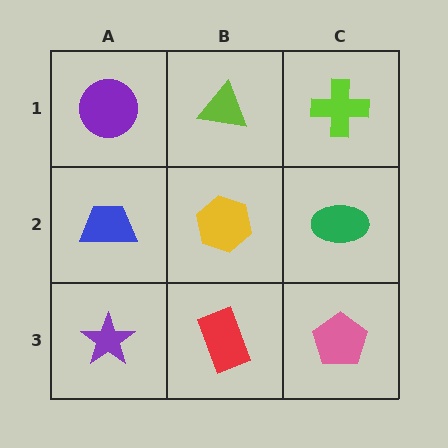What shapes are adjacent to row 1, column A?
A blue trapezoid (row 2, column A), a lime triangle (row 1, column B).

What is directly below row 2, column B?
A red rectangle.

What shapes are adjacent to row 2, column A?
A purple circle (row 1, column A), a purple star (row 3, column A), a yellow hexagon (row 2, column B).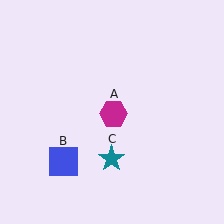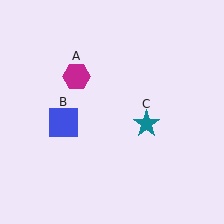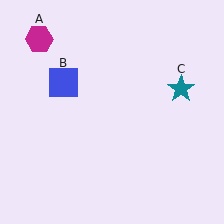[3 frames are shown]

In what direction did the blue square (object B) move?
The blue square (object B) moved up.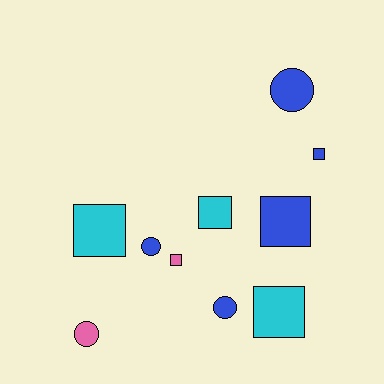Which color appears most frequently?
Blue, with 5 objects.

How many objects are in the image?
There are 10 objects.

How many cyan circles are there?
There are no cyan circles.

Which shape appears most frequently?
Square, with 6 objects.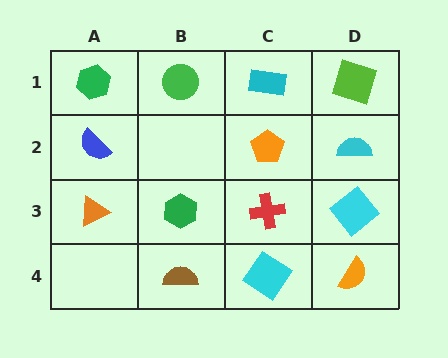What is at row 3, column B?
A green hexagon.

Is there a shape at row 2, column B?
No, that cell is empty.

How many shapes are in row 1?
4 shapes.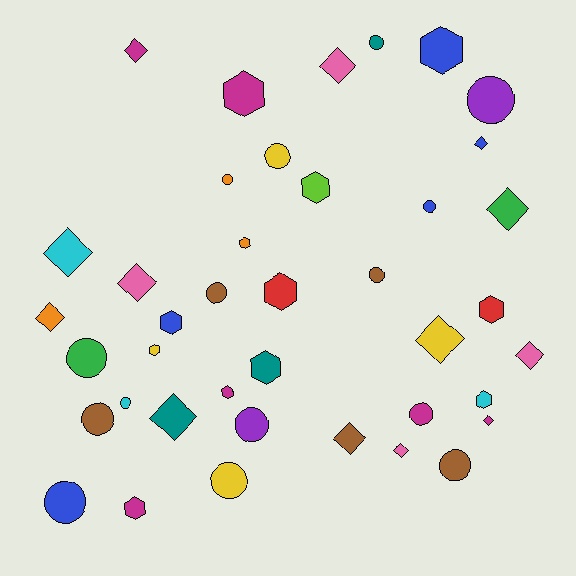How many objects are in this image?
There are 40 objects.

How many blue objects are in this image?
There are 5 blue objects.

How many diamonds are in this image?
There are 13 diamonds.